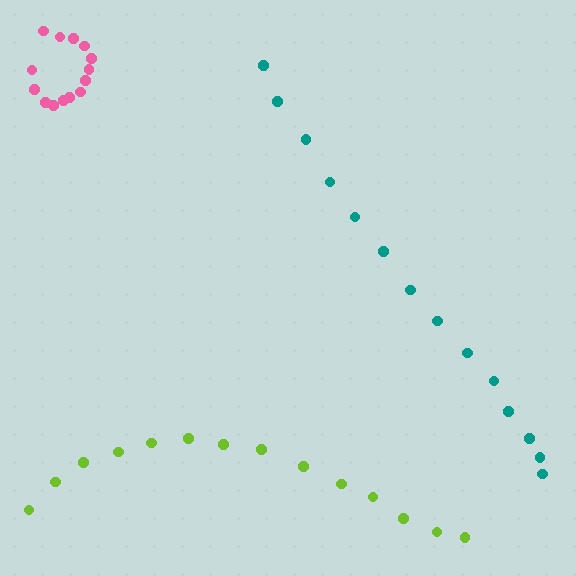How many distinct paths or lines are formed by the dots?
There are 3 distinct paths.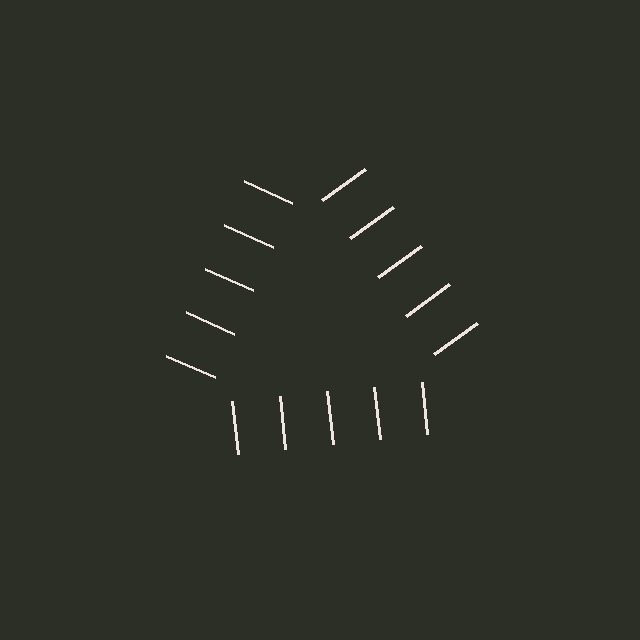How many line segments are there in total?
15 — 5 along each of the 3 edges.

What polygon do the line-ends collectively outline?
An illusory triangle — the line segments terminate on its edges but no continuous stroke is drawn.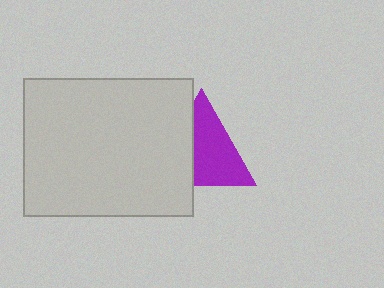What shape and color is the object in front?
The object in front is a light gray rectangle.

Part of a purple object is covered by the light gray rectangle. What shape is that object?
It is a triangle.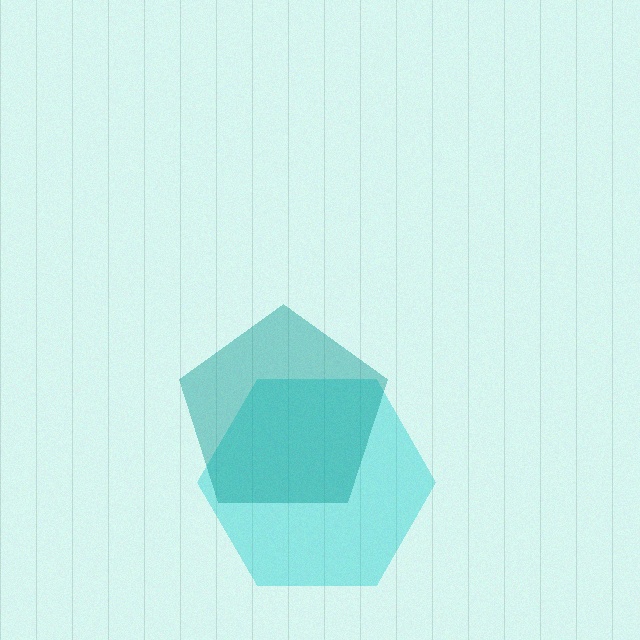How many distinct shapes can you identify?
There are 2 distinct shapes: a cyan hexagon, a teal pentagon.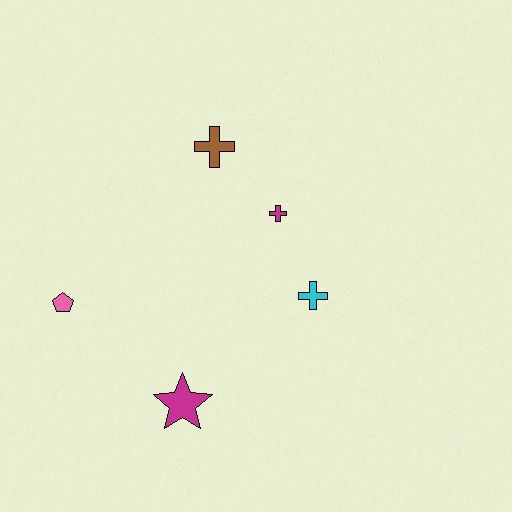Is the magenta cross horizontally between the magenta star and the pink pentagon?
No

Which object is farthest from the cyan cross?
The pink pentagon is farthest from the cyan cross.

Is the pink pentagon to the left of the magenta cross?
Yes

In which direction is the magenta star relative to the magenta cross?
The magenta star is below the magenta cross.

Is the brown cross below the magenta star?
No